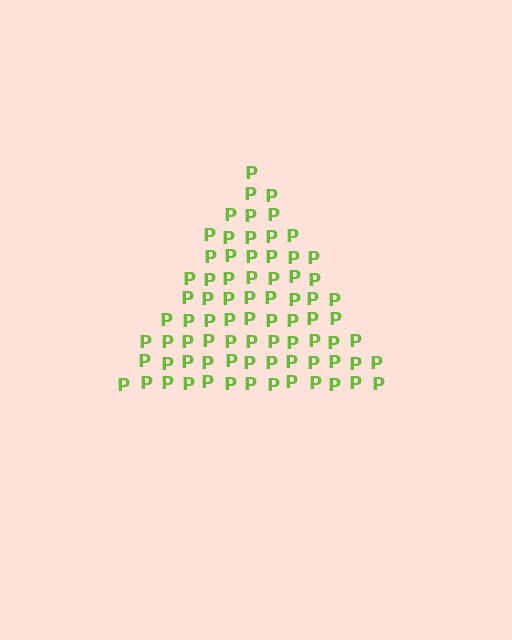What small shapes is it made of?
It is made of small letter P's.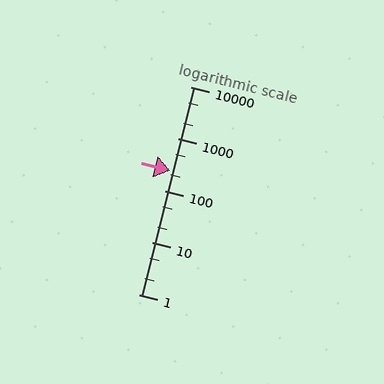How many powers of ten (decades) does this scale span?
The scale spans 4 decades, from 1 to 10000.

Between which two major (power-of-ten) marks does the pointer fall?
The pointer is between 100 and 1000.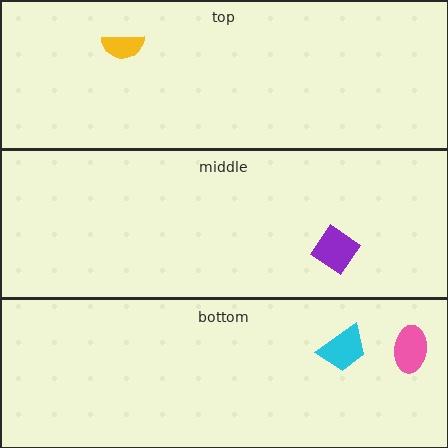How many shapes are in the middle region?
1.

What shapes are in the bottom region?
The pink ellipse, the cyan trapezoid.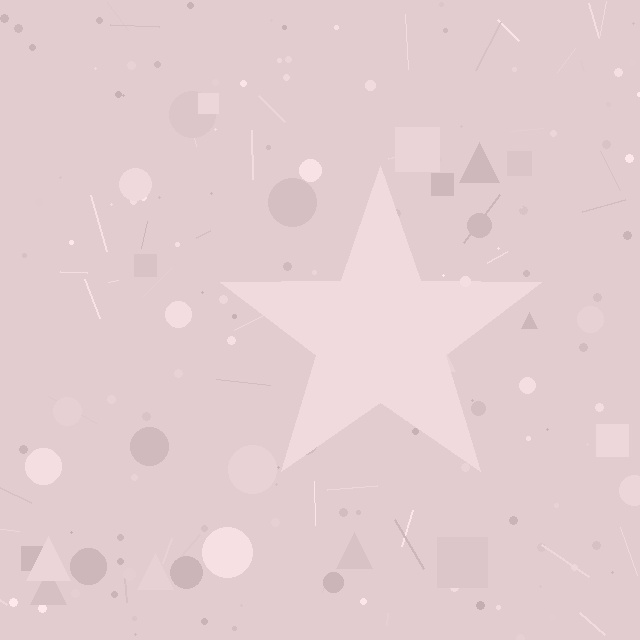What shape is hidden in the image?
A star is hidden in the image.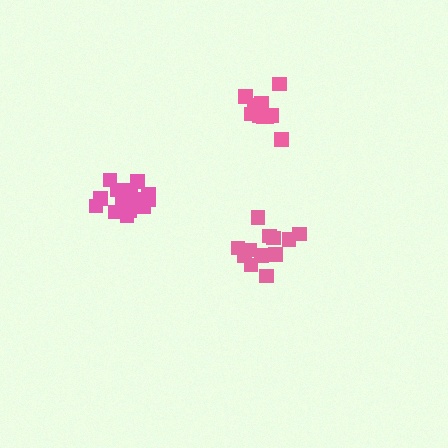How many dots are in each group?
Group 1: 12 dots, Group 2: 12 dots, Group 3: 16 dots (40 total).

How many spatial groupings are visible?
There are 3 spatial groupings.